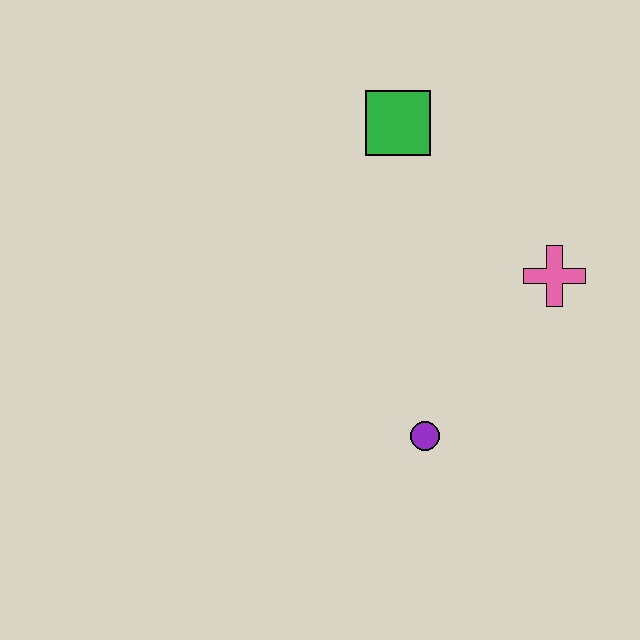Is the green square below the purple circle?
No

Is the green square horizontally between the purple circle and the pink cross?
No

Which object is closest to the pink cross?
The purple circle is closest to the pink cross.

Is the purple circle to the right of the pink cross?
No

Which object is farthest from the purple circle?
The green square is farthest from the purple circle.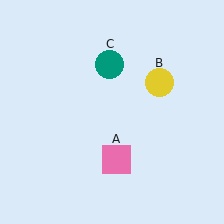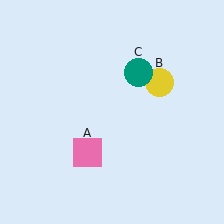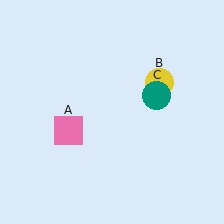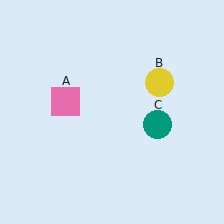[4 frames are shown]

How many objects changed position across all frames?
2 objects changed position: pink square (object A), teal circle (object C).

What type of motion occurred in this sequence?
The pink square (object A), teal circle (object C) rotated clockwise around the center of the scene.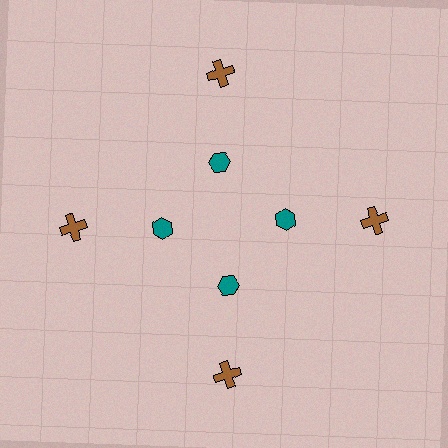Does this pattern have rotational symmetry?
Yes, this pattern has 4-fold rotational symmetry. It looks the same after rotating 90 degrees around the center.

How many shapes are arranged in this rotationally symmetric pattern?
There are 8 shapes, arranged in 4 groups of 2.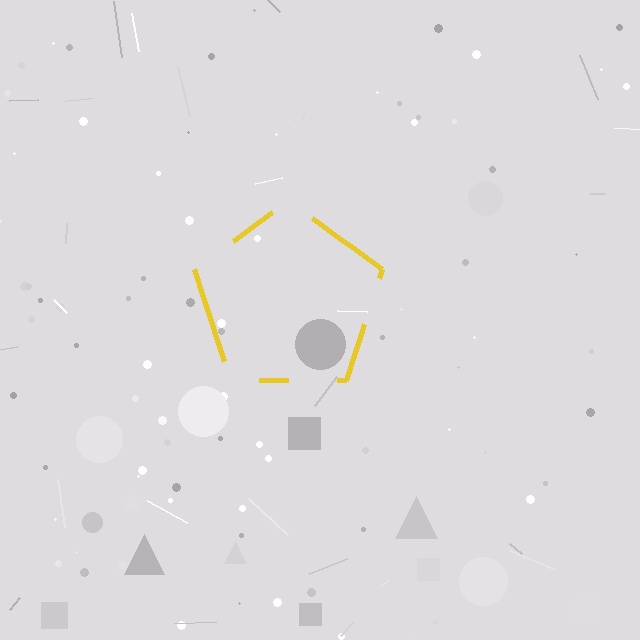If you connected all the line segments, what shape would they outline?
They would outline a pentagon.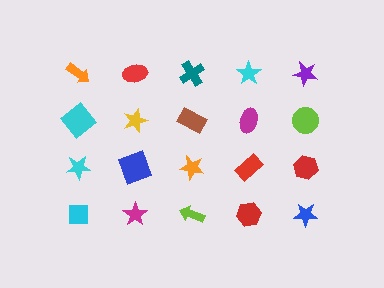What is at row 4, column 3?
A lime arrow.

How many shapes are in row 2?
5 shapes.